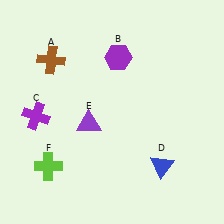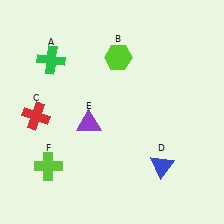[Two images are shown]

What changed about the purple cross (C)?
In Image 1, C is purple. In Image 2, it changed to red.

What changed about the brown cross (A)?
In Image 1, A is brown. In Image 2, it changed to green.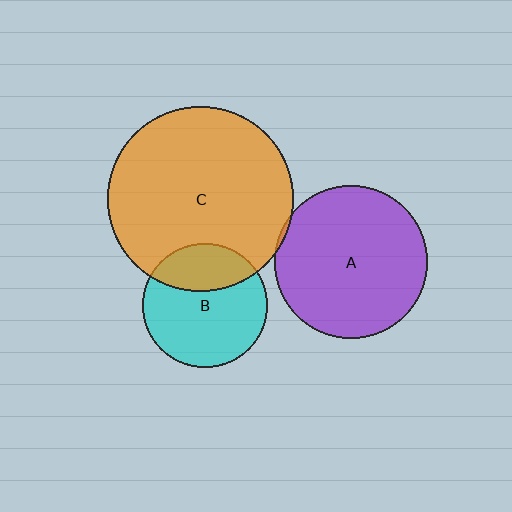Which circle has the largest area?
Circle C (orange).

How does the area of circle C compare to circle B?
Approximately 2.2 times.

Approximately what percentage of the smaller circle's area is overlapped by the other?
Approximately 30%.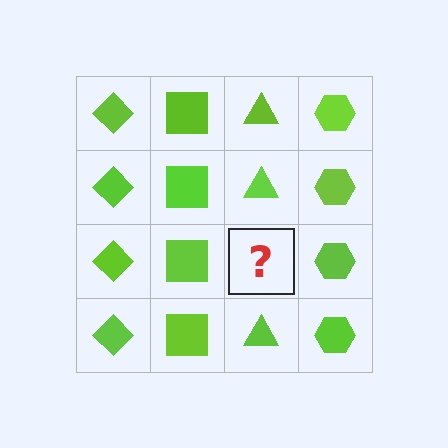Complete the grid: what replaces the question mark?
The question mark should be replaced with a lime triangle.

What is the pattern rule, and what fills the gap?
The rule is that each column has a consistent shape. The gap should be filled with a lime triangle.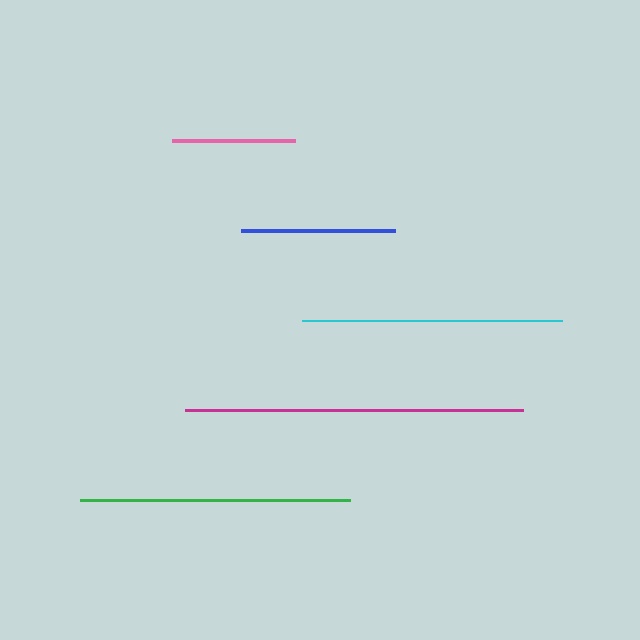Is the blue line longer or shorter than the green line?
The green line is longer than the blue line.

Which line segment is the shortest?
The pink line is the shortest at approximately 123 pixels.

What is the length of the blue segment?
The blue segment is approximately 153 pixels long.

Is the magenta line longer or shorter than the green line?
The magenta line is longer than the green line.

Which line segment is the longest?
The magenta line is the longest at approximately 338 pixels.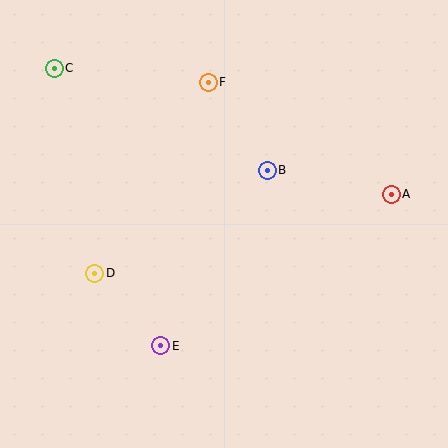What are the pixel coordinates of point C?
Point C is at (54, 68).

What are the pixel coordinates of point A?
Point A is at (391, 194).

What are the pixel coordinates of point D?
Point D is at (95, 273).